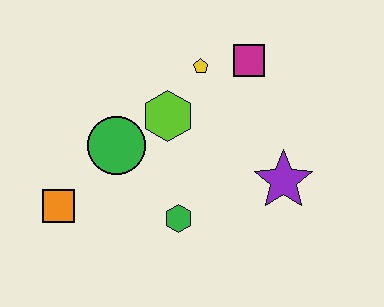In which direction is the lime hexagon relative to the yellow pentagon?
The lime hexagon is below the yellow pentagon.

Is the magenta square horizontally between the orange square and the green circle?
No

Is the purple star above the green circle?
No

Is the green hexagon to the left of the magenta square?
Yes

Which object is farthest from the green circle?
The purple star is farthest from the green circle.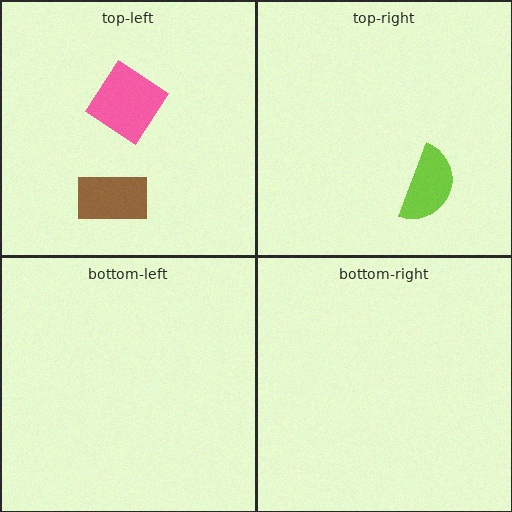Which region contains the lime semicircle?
The top-right region.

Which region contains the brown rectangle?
The top-left region.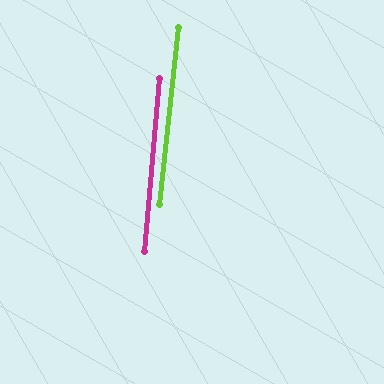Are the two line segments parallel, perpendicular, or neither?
Parallel — their directions differ by only 1.3°.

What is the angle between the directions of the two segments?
Approximately 1 degree.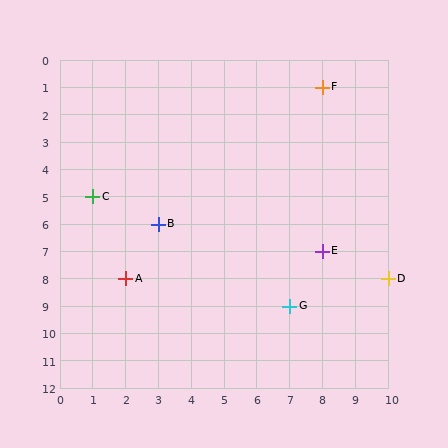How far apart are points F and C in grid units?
Points F and C are 7 columns and 4 rows apart (about 8.1 grid units diagonally).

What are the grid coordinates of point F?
Point F is at grid coordinates (8, 1).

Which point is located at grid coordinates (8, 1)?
Point F is at (8, 1).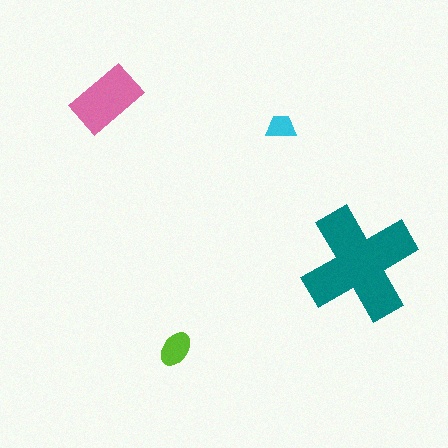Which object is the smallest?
The cyan trapezoid.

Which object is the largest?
The teal cross.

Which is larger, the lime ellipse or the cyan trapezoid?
The lime ellipse.